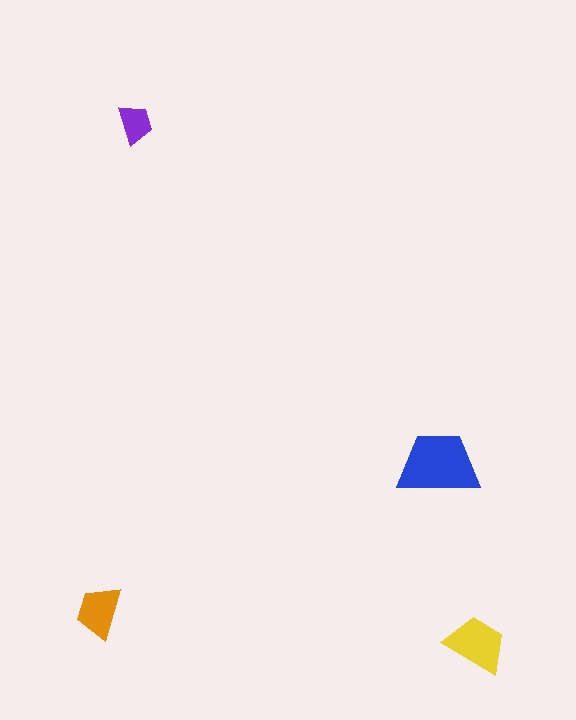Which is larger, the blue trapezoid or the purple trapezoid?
The blue one.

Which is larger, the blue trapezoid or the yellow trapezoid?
The blue one.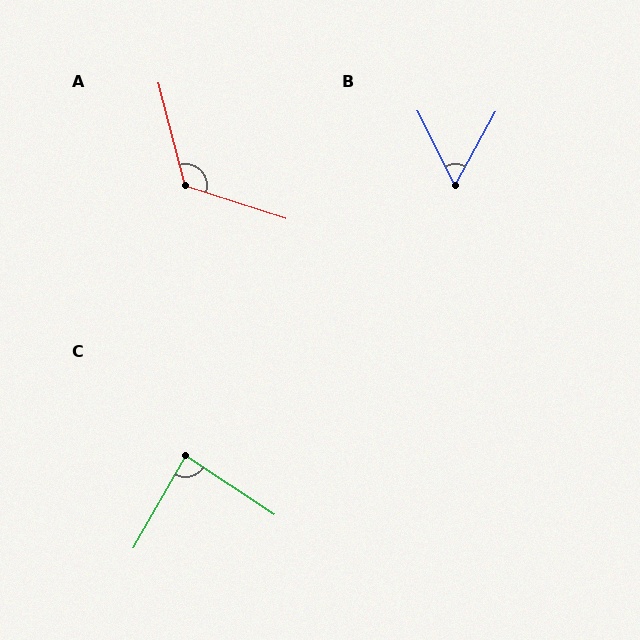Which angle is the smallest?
B, at approximately 56 degrees.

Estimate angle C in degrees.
Approximately 86 degrees.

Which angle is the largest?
A, at approximately 122 degrees.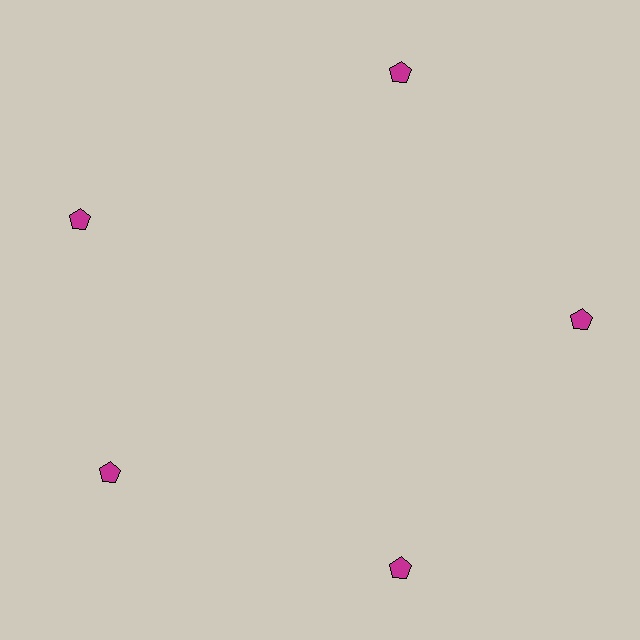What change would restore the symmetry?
The symmetry would be restored by rotating it back into even spacing with its neighbors so that all 5 pentagons sit at equal angles and equal distance from the center.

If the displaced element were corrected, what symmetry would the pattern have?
It would have 5-fold rotational symmetry — the pattern would map onto itself every 72 degrees.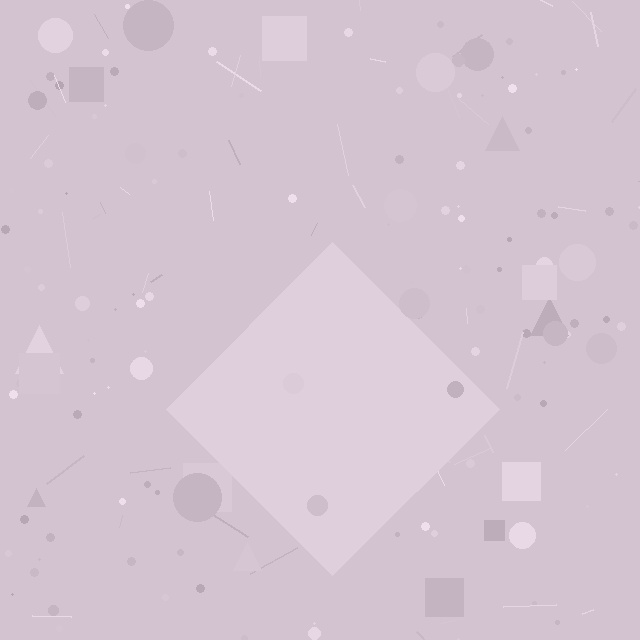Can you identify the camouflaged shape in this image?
The camouflaged shape is a diamond.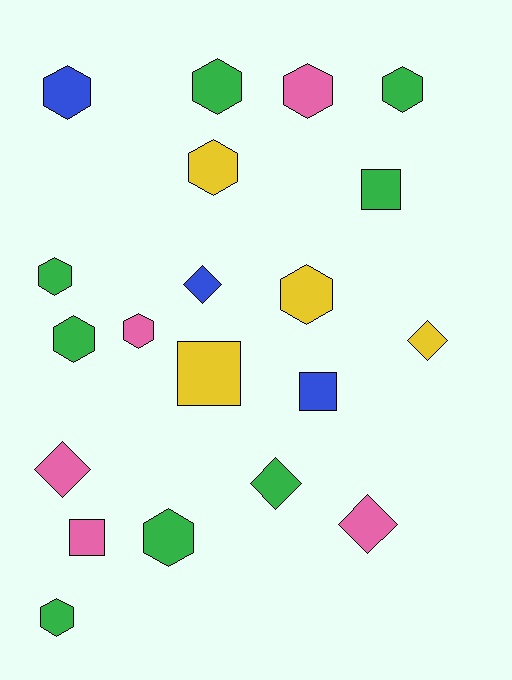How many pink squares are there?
There is 1 pink square.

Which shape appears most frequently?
Hexagon, with 11 objects.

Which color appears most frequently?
Green, with 8 objects.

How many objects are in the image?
There are 20 objects.